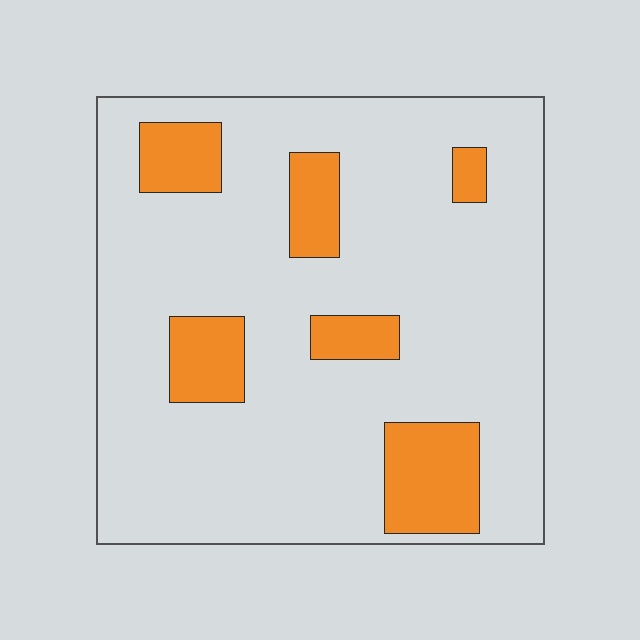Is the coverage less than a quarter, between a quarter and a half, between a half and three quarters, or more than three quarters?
Less than a quarter.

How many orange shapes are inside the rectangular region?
6.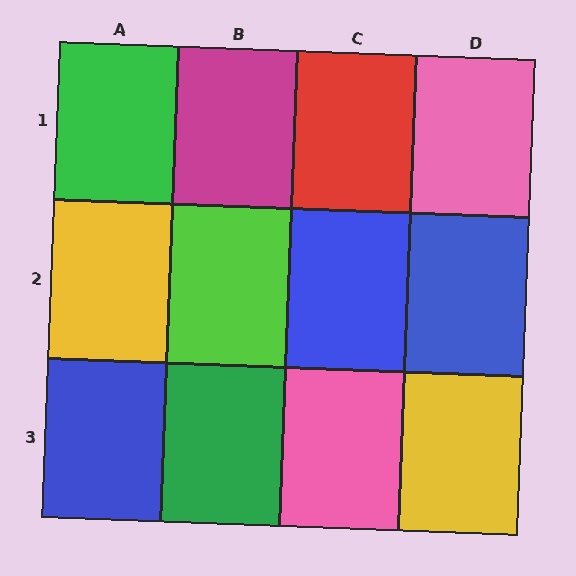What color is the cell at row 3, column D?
Yellow.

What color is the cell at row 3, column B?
Green.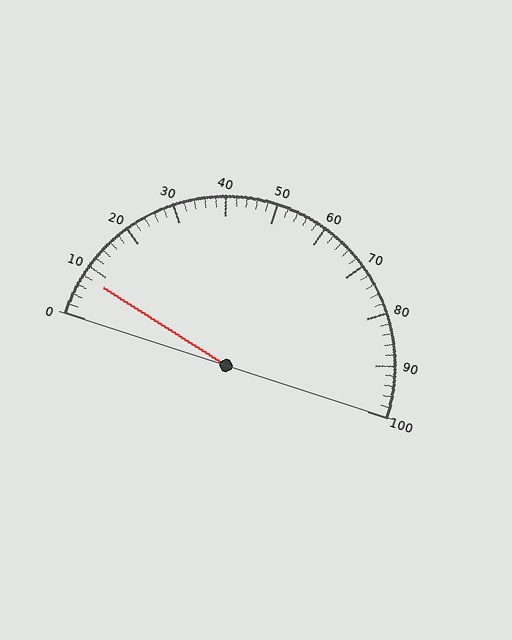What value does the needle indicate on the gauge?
The needle indicates approximately 8.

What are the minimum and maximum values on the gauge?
The gauge ranges from 0 to 100.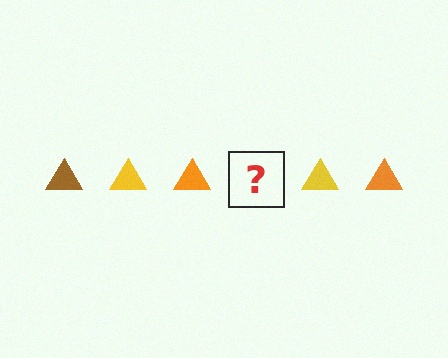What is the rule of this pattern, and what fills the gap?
The rule is that the pattern cycles through brown, yellow, orange triangles. The gap should be filled with a brown triangle.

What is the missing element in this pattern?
The missing element is a brown triangle.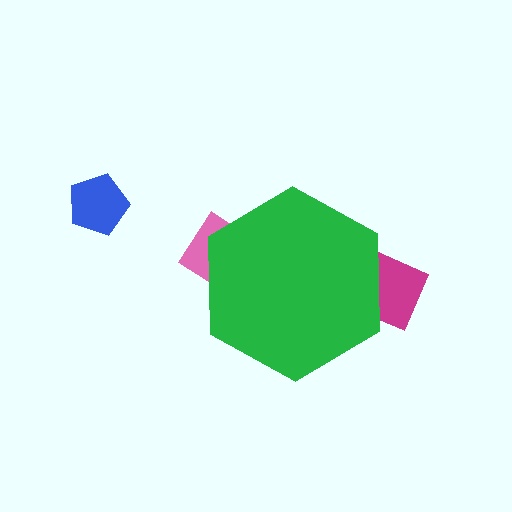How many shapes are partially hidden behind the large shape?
2 shapes are partially hidden.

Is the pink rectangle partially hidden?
Yes, the pink rectangle is partially hidden behind the green hexagon.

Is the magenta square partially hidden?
Yes, the magenta square is partially hidden behind the green hexagon.